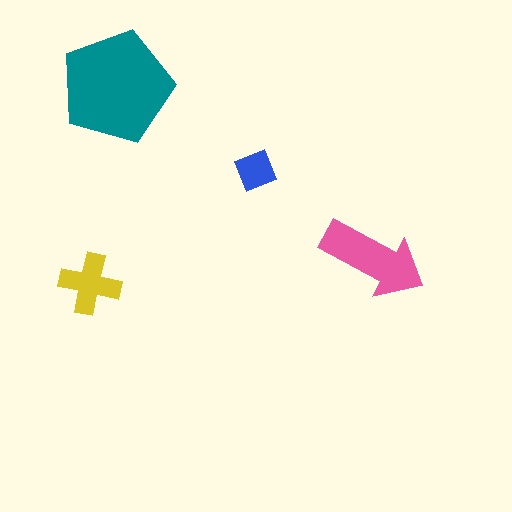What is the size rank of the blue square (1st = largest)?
4th.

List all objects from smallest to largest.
The blue square, the yellow cross, the pink arrow, the teal pentagon.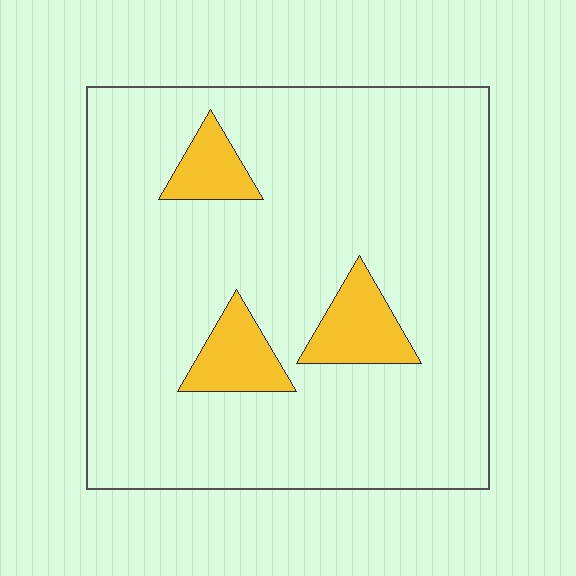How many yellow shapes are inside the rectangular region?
3.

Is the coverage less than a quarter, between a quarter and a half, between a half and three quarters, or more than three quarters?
Less than a quarter.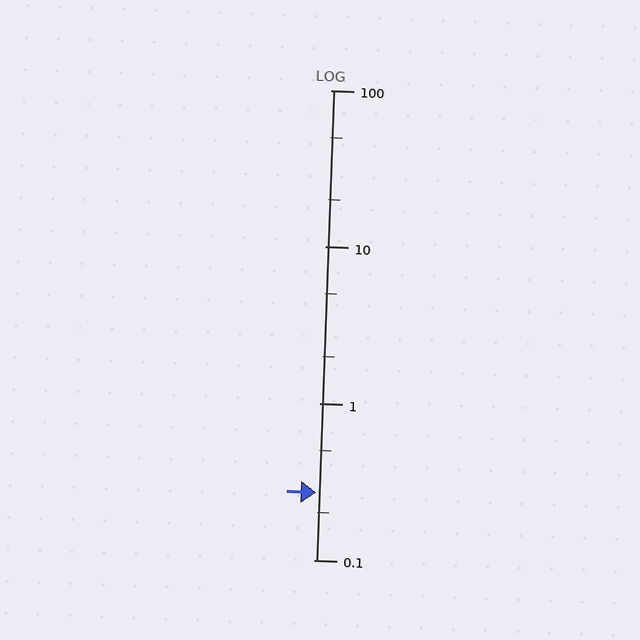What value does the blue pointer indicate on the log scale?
The pointer indicates approximately 0.27.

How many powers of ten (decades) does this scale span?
The scale spans 3 decades, from 0.1 to 100.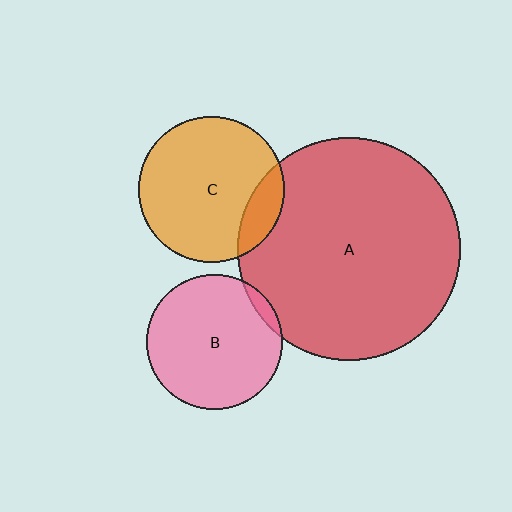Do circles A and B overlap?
Yes.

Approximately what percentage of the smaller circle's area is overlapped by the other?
Approximately 5%.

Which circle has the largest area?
Circle A (red).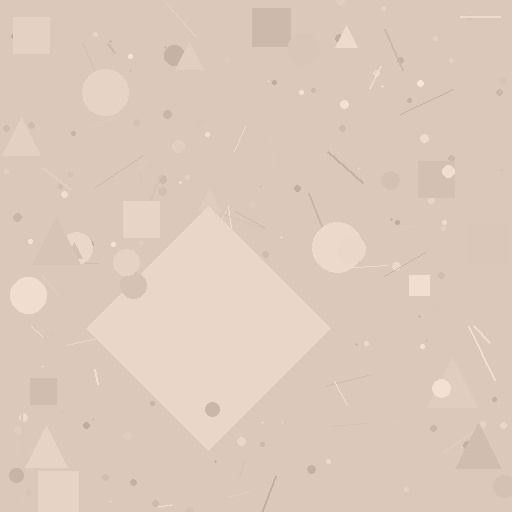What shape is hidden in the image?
A diamond is hidden in the image.